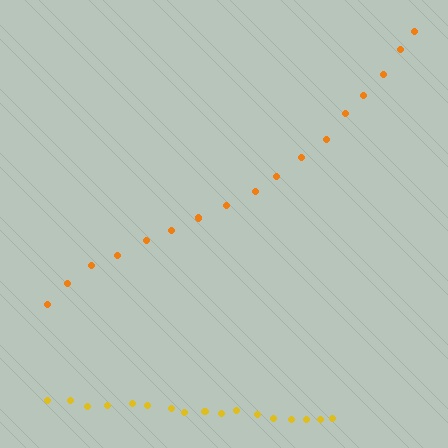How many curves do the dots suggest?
There are 2 distinct paths.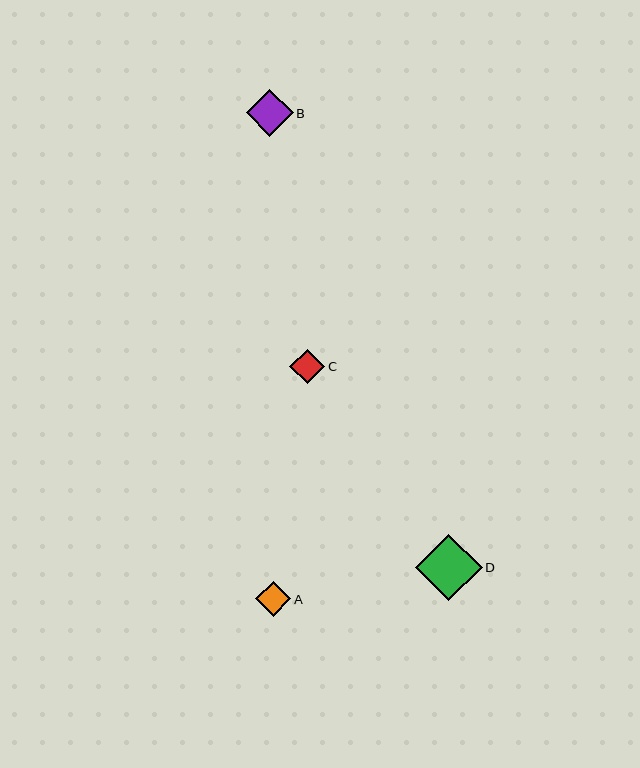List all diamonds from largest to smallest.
From largest to smallest: D, B, A, C.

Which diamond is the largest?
Diamond D is the largest with a size of approximately 66 pixels.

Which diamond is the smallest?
Diamond C is the smallest with a size of approximately 35 pixels.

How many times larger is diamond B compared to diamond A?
Diamond B is approximately 1.3 times the size of diamond A.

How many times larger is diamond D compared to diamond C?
Diamond D is approximately 1.9 times the size of diamond C.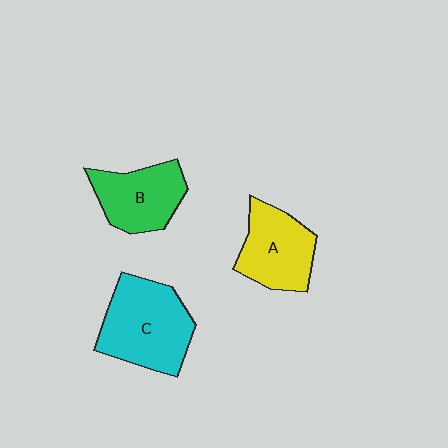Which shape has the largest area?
Shape C (cyan).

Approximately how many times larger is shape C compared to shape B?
Approximately 1.4 times.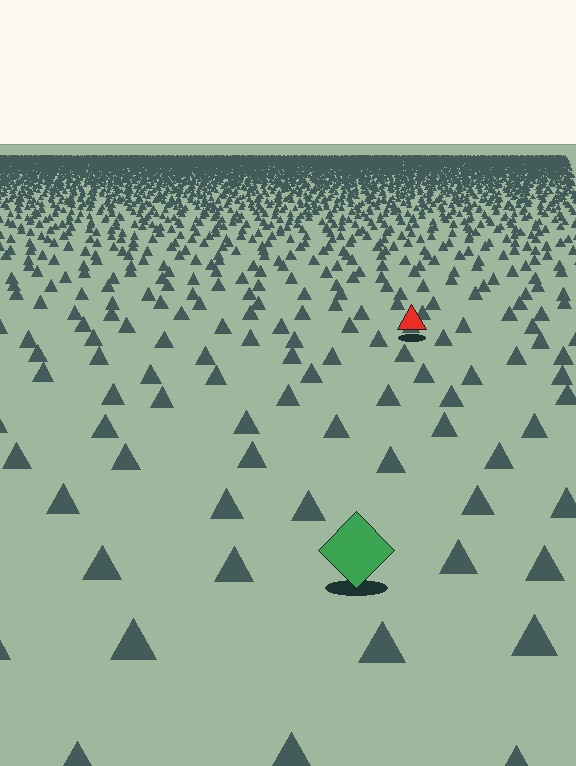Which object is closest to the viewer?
The green diamond is closest. The texture marks near it are larger and more spread out.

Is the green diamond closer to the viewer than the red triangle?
Yes. The green diamond is closer — you can tell from the texture gradient: the ground texture is coarser near it.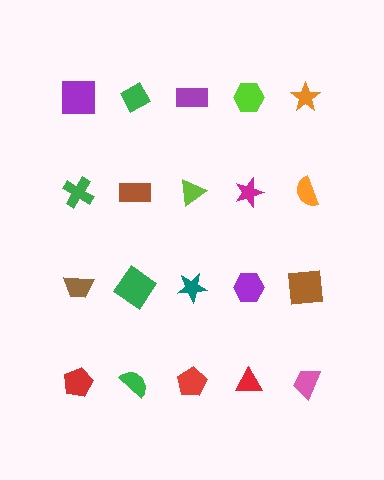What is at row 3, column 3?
A teal star.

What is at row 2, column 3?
A lime triangle.